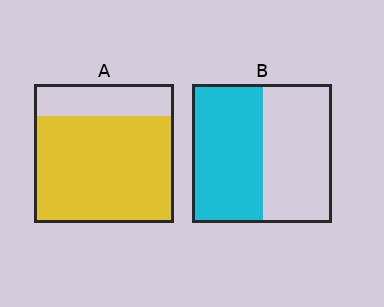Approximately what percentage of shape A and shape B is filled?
A is approximately 75% and B is approximately 50%.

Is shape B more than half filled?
Roughly half.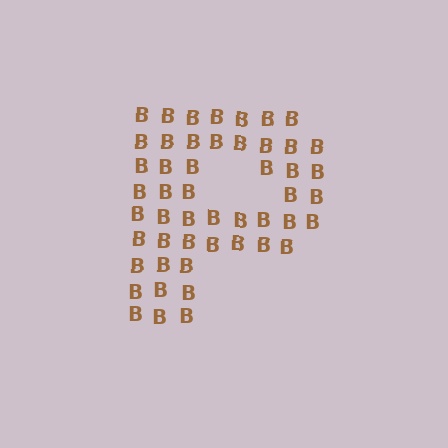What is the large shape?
The large shape is the letter P.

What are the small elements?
The small elements are letter B's.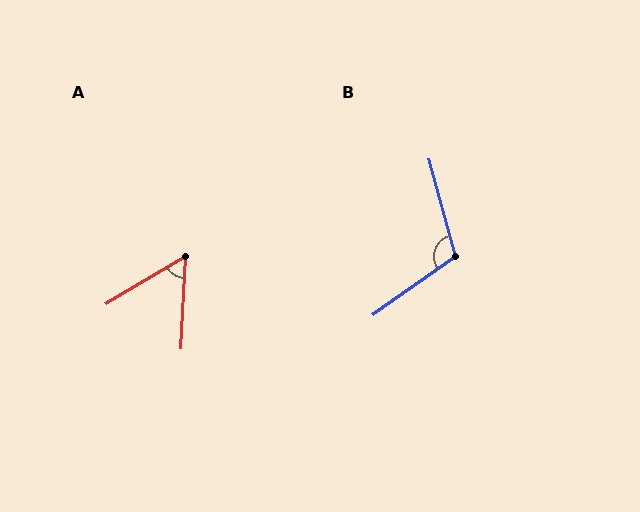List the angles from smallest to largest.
A (56°), B (110°).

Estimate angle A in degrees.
Approximately 56 degrees.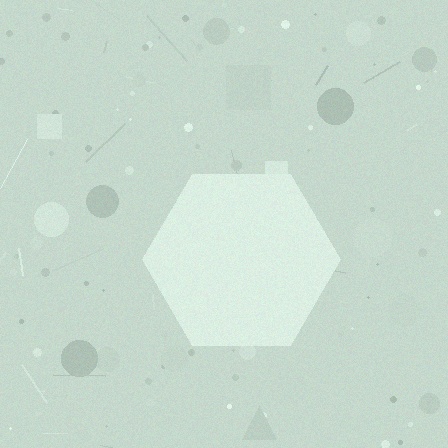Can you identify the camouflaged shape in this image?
The camouflaged shape is a hexagon.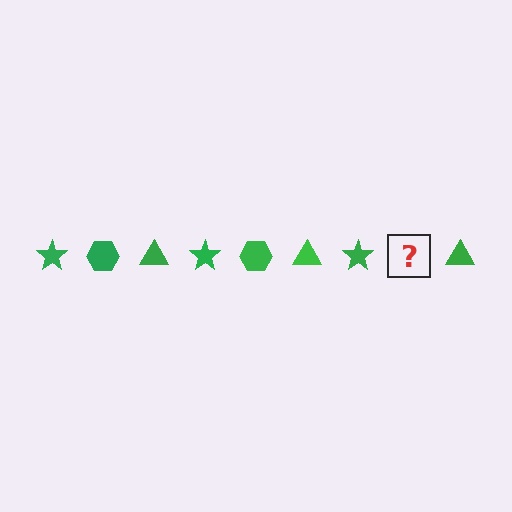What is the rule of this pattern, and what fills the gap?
The rule is that the pattern cycles through star, hexagon, triangle shapes in green. The gap should be filled with a green hexagon.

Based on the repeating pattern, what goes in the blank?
The blank should be a green hexagon.